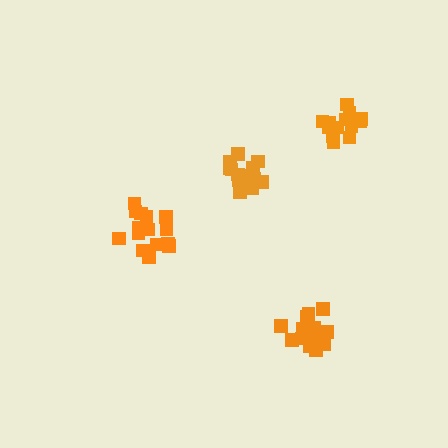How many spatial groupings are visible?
There are 4 spatial groupings.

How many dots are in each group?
Group 1: 15 dots, Group 2: 14 dots, Group 3: 16 dots, Group 4: 14 dots (59 total).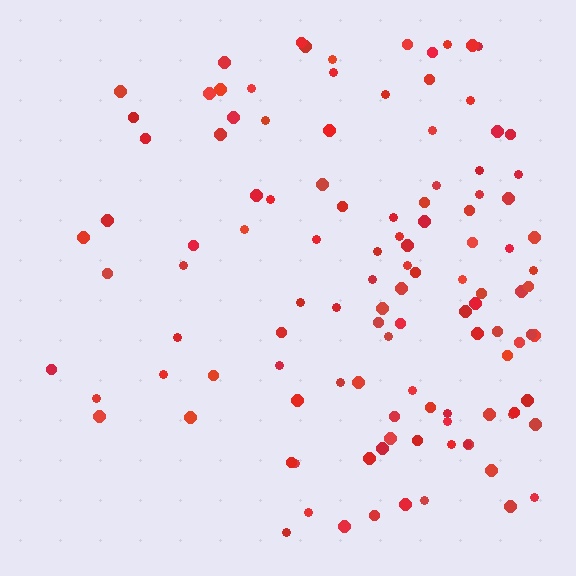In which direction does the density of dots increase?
From left to right, with the right side densest.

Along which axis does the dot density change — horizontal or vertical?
Horizontal.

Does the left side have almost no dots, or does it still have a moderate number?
Still a moderate number, just noticeably fewer than the right.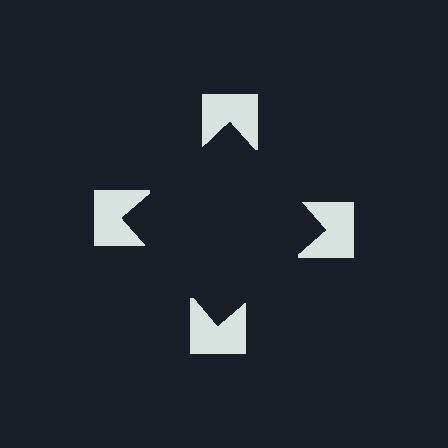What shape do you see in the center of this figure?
An illusory square — its edges are inferred from the aligned wedge cuts in the notched squares, not physically drawn.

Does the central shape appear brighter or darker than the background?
It typically appears slightly darker than the background, even though no actual brightness change is drawn.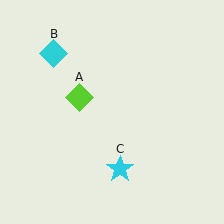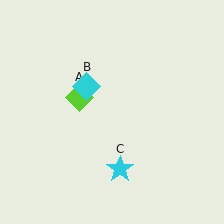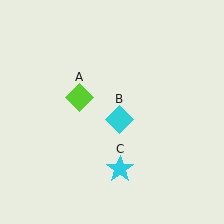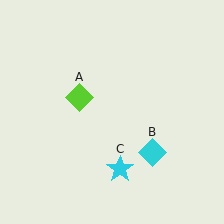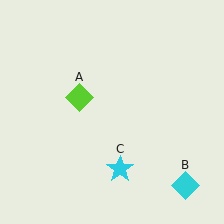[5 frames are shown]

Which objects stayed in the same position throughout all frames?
Lime diamond (object A) and cyan star (object C) remained stationary.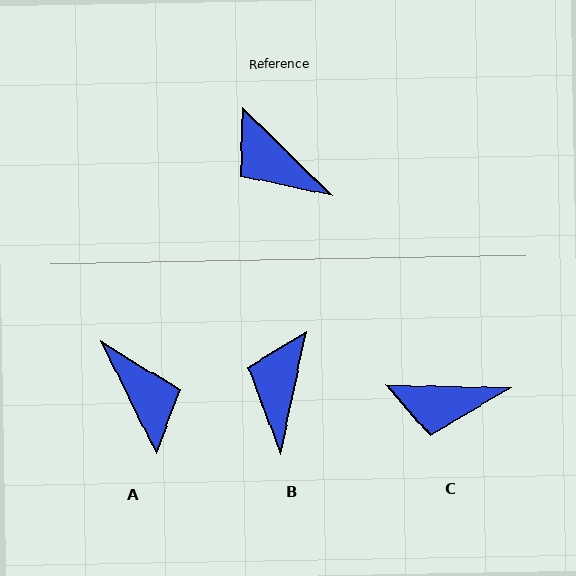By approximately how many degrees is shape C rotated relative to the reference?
Approximately 43 degrees counter-clockwise.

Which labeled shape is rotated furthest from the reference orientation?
A, about 161 degrees away.